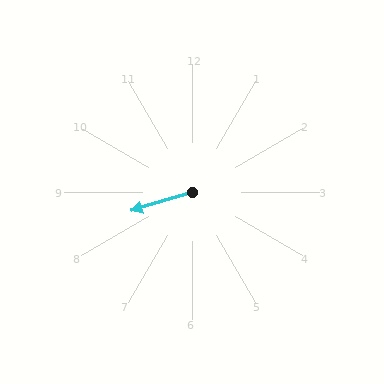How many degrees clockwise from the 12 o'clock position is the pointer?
Approximately 253 degrees.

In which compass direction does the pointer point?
West.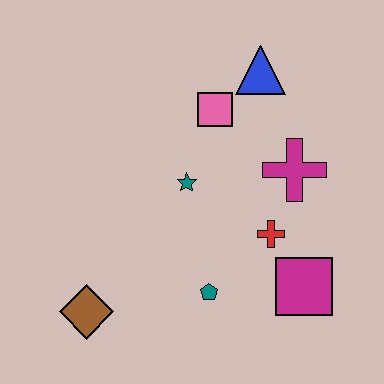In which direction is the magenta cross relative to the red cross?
The magenta cross is above the red cross.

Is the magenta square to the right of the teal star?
Yes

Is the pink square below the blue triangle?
Yes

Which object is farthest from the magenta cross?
The brown diamond is farthest from the magenta cross.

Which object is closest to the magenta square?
The red cross is closest to the magenta square.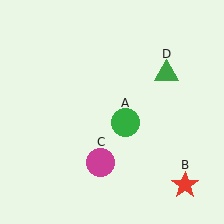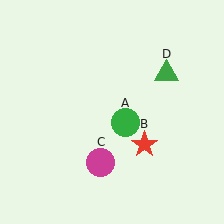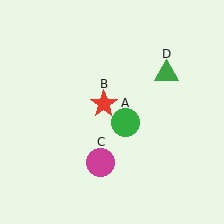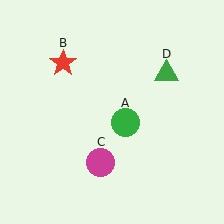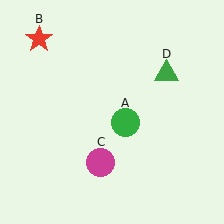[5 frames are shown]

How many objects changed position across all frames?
1 object changed position: red star (object B).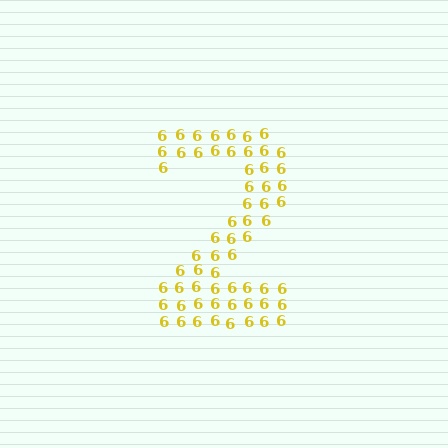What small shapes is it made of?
It is made of small digit 6's.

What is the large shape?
The large shape is the digit 2.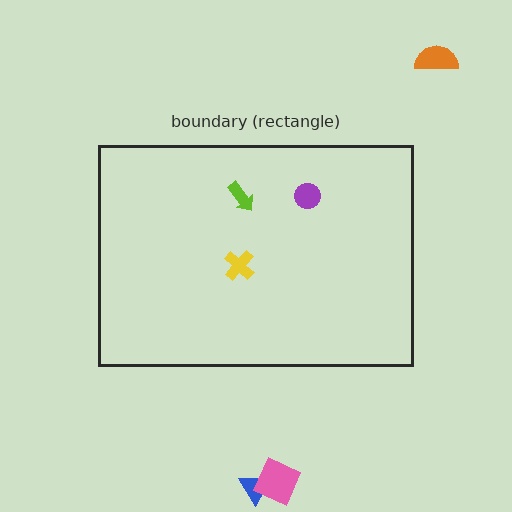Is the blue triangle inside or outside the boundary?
Outside.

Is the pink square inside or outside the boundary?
Outside.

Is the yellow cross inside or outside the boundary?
Inside.